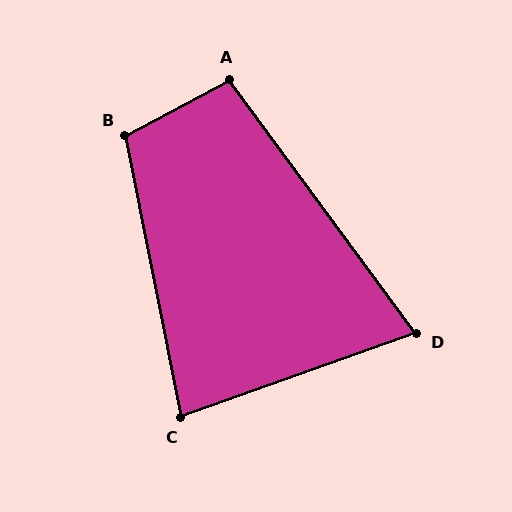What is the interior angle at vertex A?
Approximately 98 degrees (obtuse).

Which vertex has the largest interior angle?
B, at approximately 107 degrees.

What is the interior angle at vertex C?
Approximately 82 degrees (acute).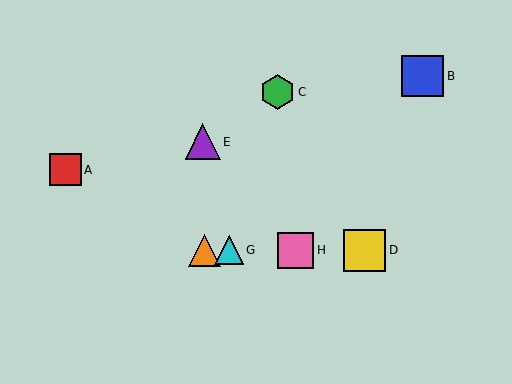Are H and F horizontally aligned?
Yes, both are at y≈250.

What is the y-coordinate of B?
Object B is at y≈76.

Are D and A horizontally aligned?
No, D is at y≈250 and A is at y≈170.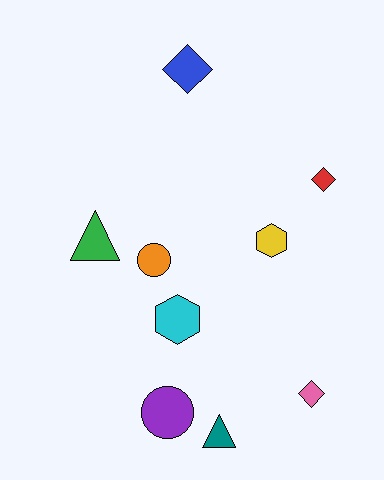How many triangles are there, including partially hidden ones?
There are 2 triangles.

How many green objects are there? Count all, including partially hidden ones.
There is 1 green object.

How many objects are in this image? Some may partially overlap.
There are 9 objects.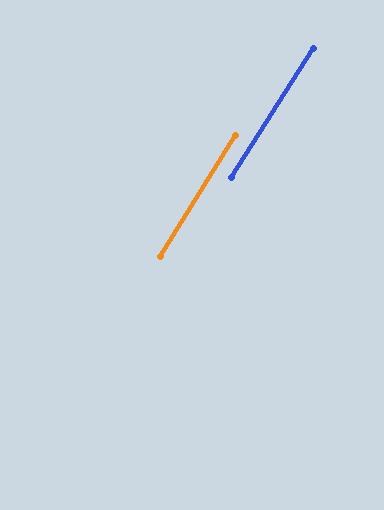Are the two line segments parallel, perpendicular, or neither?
Parallel — their directions differ by only 0.8°.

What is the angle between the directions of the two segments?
Approximately 1 degree.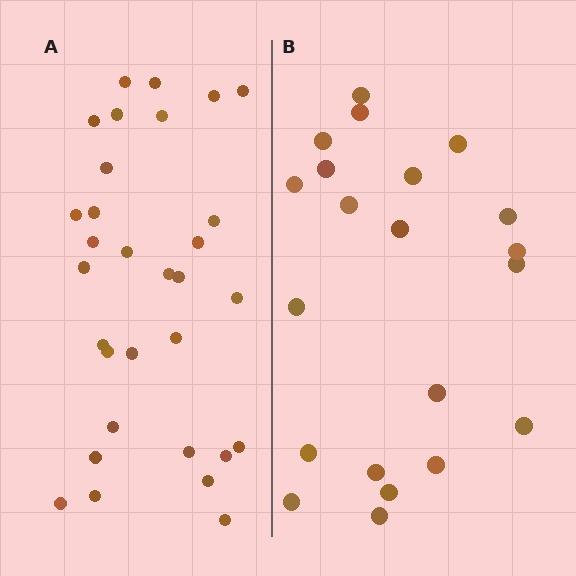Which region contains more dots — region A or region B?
Region A (the left region) has more dots.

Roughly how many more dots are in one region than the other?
Region A has roughly 10 or so more dots than region B.